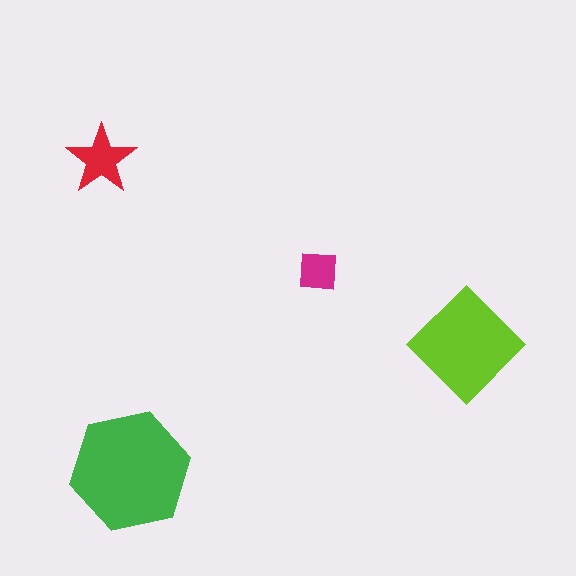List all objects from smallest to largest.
The magenta square, the red star, the lime diamond, the green hexagon.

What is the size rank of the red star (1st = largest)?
3rd.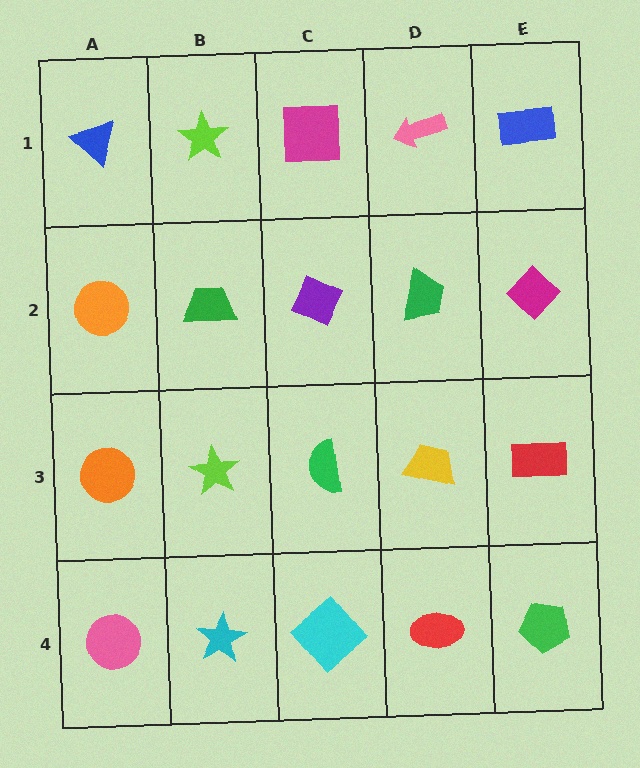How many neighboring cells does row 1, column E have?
2.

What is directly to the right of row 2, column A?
A green trapezoid.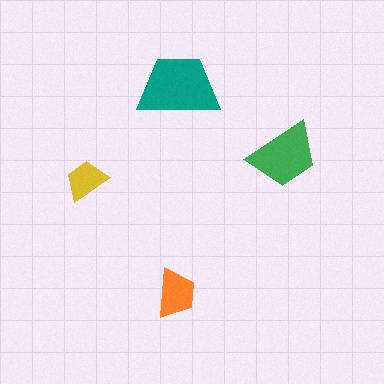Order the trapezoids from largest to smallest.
the teal one, the green one, the orange one, the yellow one.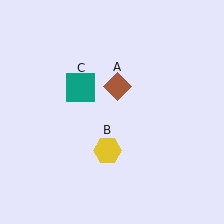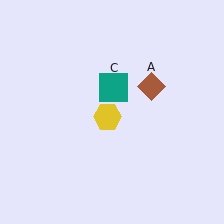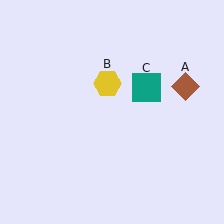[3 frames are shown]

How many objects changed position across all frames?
3 objects changed position: brown diamond (object A), yellow hexagon (object B), teal square (object C).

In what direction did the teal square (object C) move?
The teal square (object C) moved right.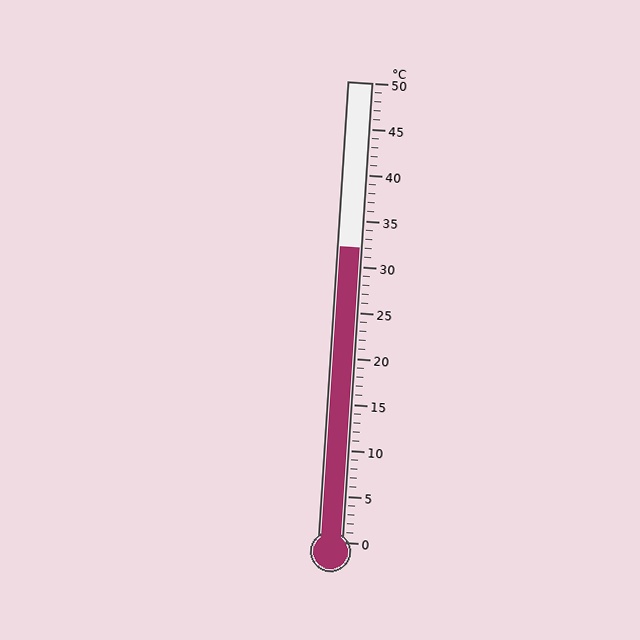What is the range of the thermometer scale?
The thermometer scale ranges from 0°C to 50°C.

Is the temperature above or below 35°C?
The temperature is below 35°C.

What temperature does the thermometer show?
The thermometer shows approximately 32°C.